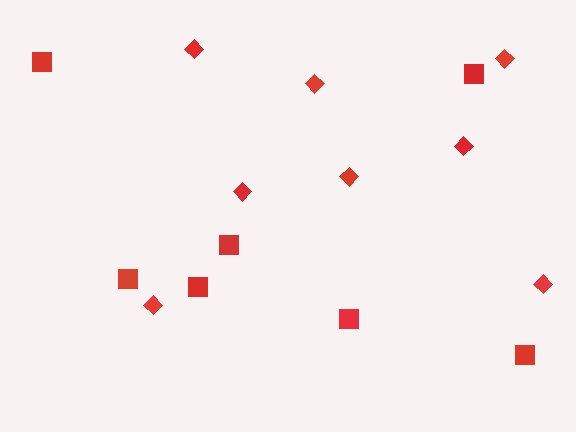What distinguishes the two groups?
There are 2 groups: one group of diamonds (8) and one group of squares (7).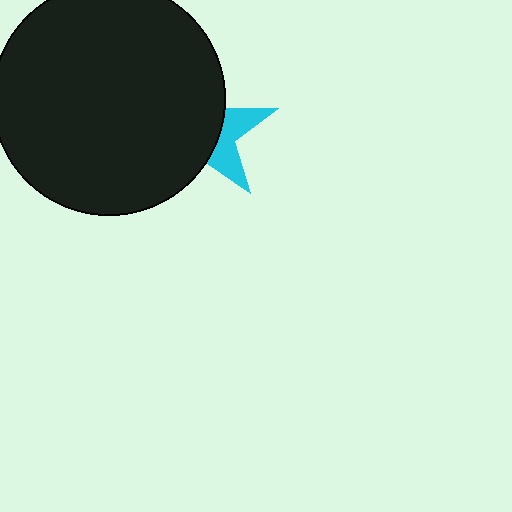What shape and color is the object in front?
The object in front is a black circle.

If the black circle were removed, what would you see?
You would see the complete cyan star.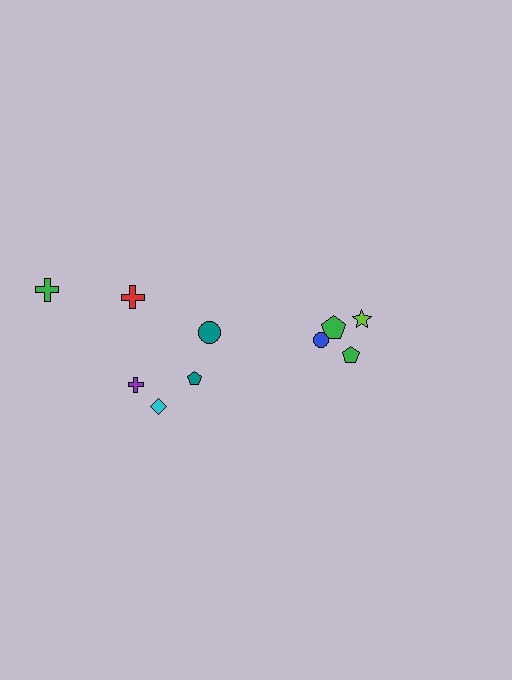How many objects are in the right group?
There are 4 objects.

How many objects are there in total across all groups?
There are 10 objects.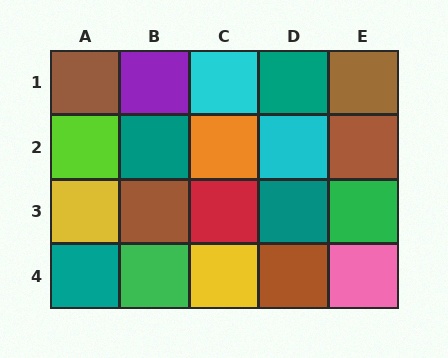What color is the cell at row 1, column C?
Cyan.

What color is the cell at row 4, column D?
Brown.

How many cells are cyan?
2 cells are cyan.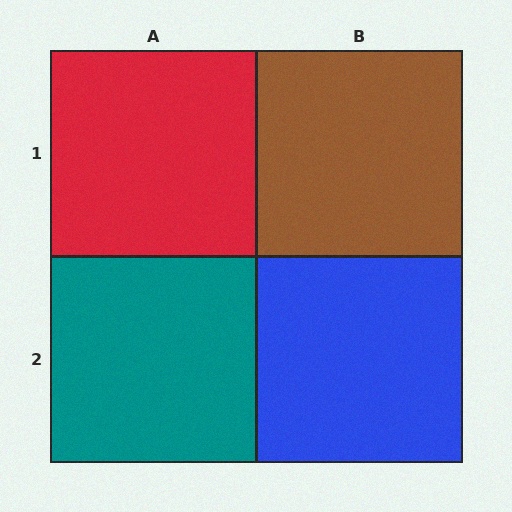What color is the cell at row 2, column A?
Teal.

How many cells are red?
1 cell is red.